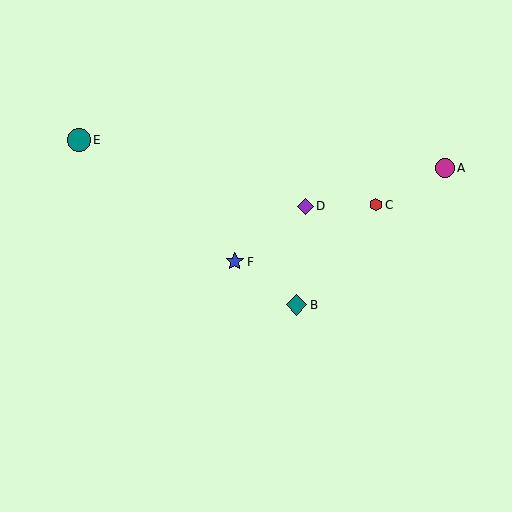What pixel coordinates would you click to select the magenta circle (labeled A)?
Click at (445, 168) to select the magenta circle A.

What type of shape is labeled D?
Shape D is a purple diamond.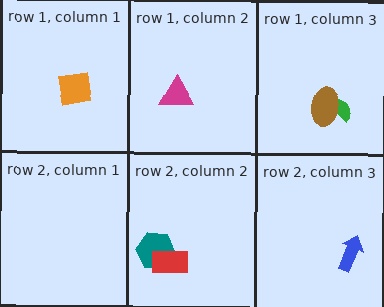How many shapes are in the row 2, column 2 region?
2.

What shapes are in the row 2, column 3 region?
The blue arrow.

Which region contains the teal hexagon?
The row 2, column 2 region.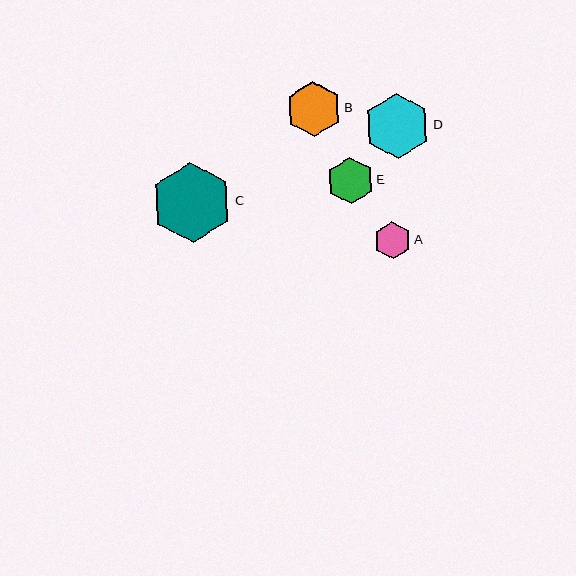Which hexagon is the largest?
Hexagon C is the largest with a size of approximately 80 pixels.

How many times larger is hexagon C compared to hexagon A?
Hexagon C is approximately 2.2 times the size of hexagon A.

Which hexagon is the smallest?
Hexagon A is the smallest with a size of approximately 37 pixels.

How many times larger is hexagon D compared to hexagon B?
Hexagon D is approximately 1.2 times the size of hexagon B.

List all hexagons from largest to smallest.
From largest to smallest: C, D, B, E, A.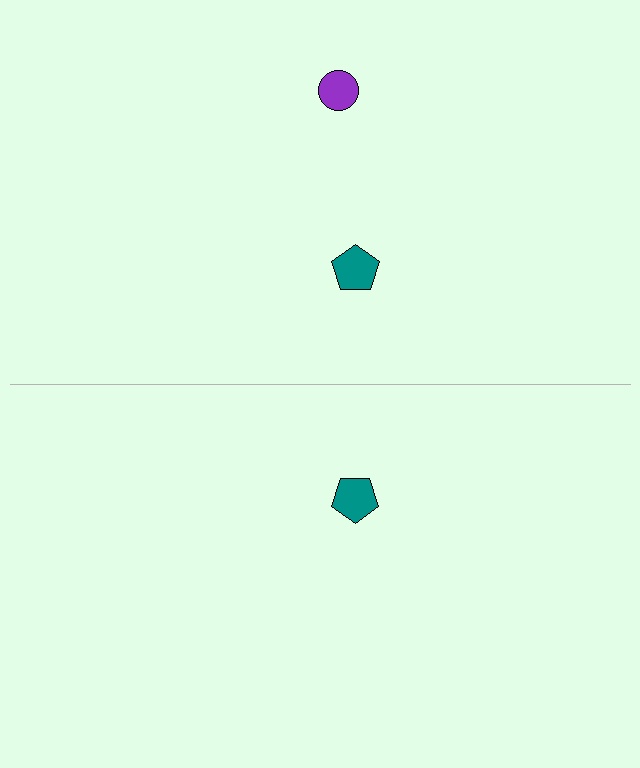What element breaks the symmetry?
A purple circle is missing from the bottom side.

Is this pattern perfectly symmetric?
No, the pattern is not perfectly symmetric. A purple circle is missing from the bottom side.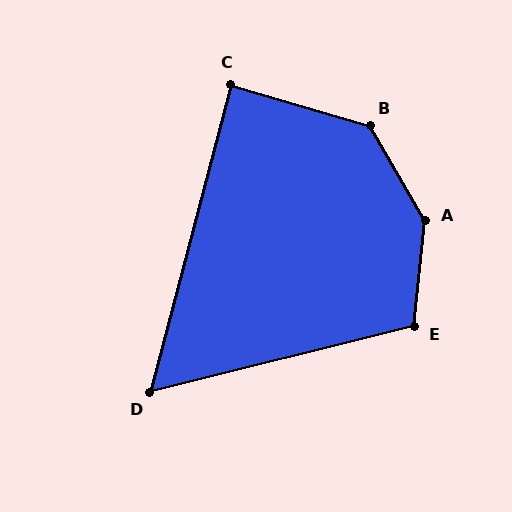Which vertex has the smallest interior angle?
D, at approximately 61 degrees.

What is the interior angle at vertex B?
Approximately 137 degrees (obtuse).